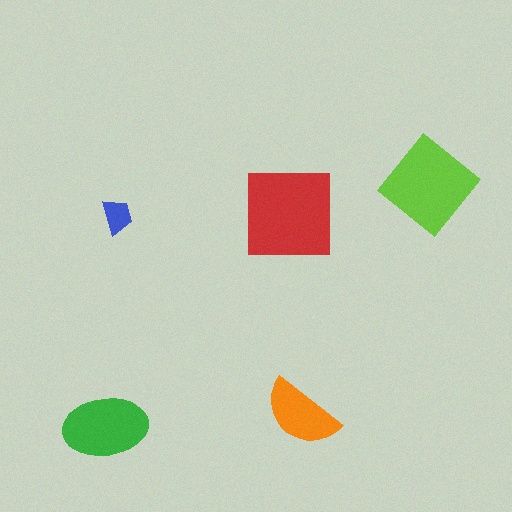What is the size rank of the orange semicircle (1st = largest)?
4th.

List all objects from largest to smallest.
The red square, the lime diamond, the green ellipse, the orange semicircle, the blue trapezoid.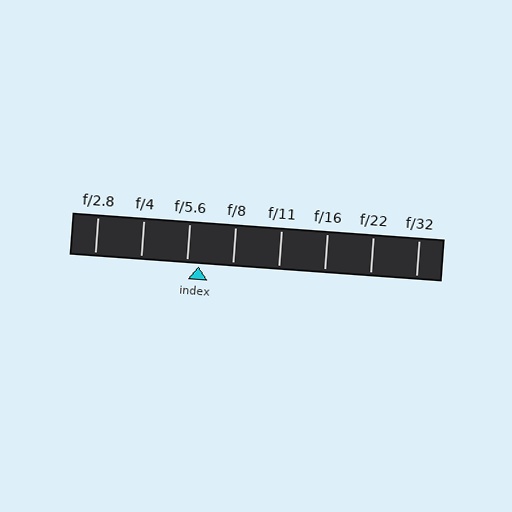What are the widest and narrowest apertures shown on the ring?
The widest aperture shown is f/2.8 and the narrowest is f/32.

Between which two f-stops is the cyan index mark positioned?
The index mark is between f/5.6 and f/8.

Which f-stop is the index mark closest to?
The index mark is closest to f/5.6.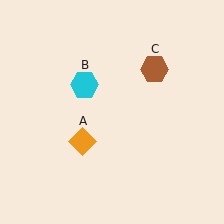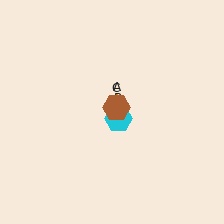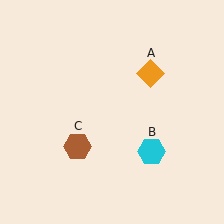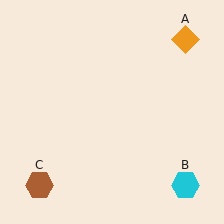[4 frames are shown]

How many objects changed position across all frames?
3 objects changed position: orange diamond (object A), cyan hexagon (object B), brown hexagon (object C).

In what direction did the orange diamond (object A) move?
The orange diamond (object A) moved up and to the right.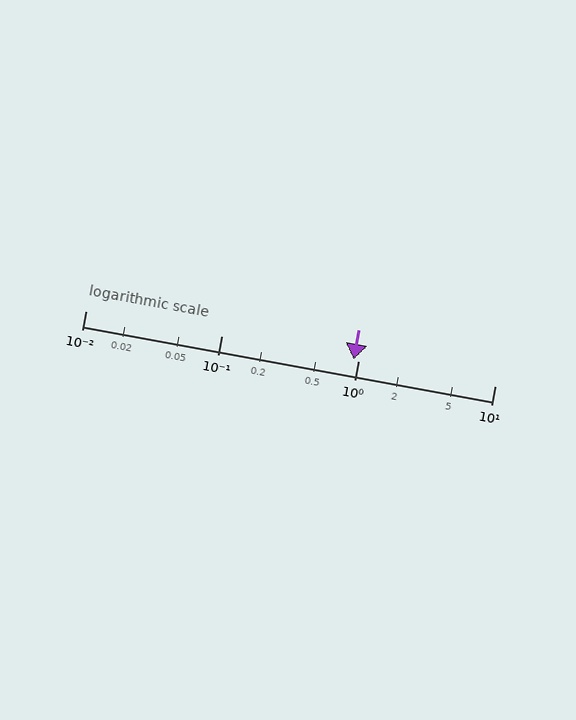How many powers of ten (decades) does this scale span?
The scale spans 3 decades, from 0.01 to 10.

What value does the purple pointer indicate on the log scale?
The pointer indicates approximately 0.93.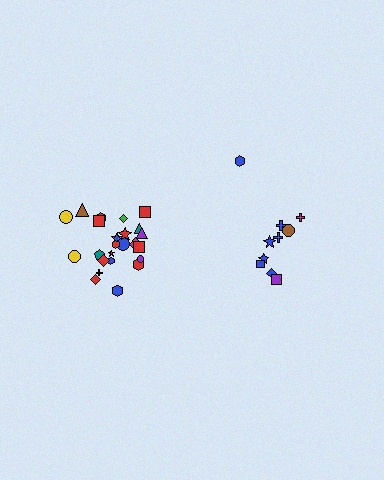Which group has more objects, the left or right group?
The left group.